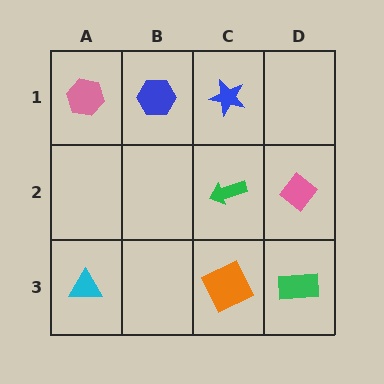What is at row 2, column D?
A pink diamond.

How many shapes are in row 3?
3 shapes.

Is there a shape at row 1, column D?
No, that cell is empty.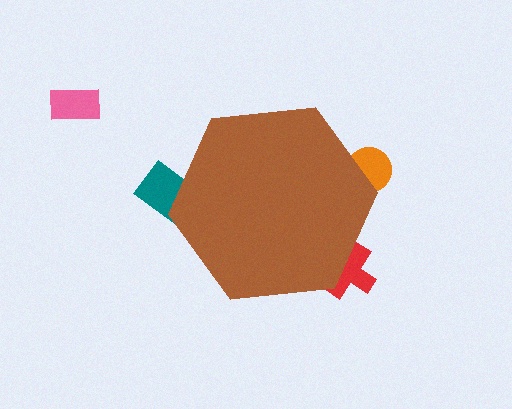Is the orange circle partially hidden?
Yes, the orange circle is partially hidden behind the brown hexagon.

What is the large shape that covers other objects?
A brown hexagon.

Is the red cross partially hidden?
Yes, the red cross is partially hidden behind the brown hexagon.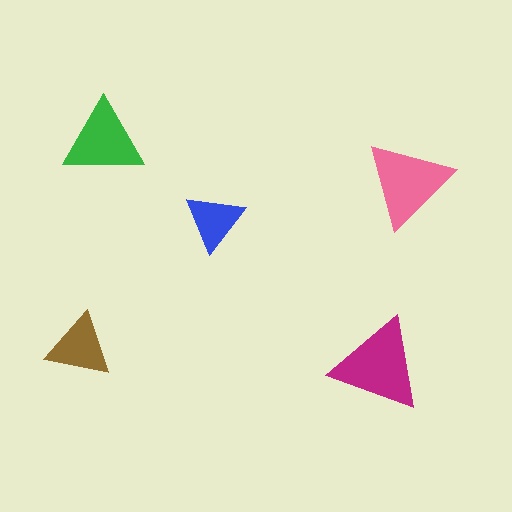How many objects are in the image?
There are 5 objects in the image.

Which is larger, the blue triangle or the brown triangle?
The brown one.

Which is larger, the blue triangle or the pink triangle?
The pink one.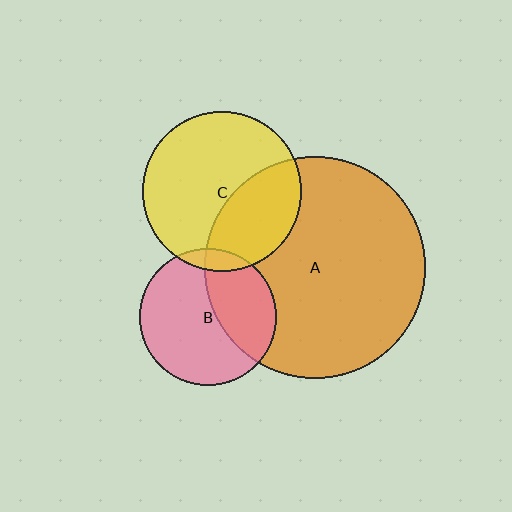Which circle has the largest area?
Circle A (orange).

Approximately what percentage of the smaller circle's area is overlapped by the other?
Approximately 35%.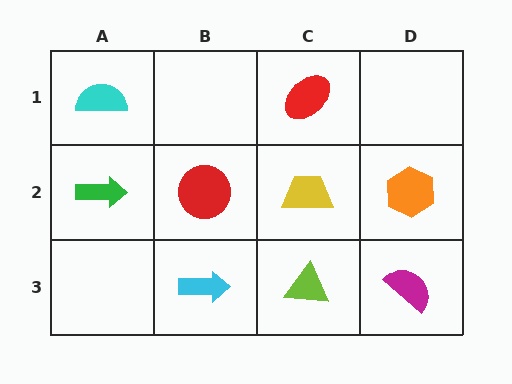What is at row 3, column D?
A magenta semicircle.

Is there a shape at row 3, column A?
No, that cell is empty.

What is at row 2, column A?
A green arrow.